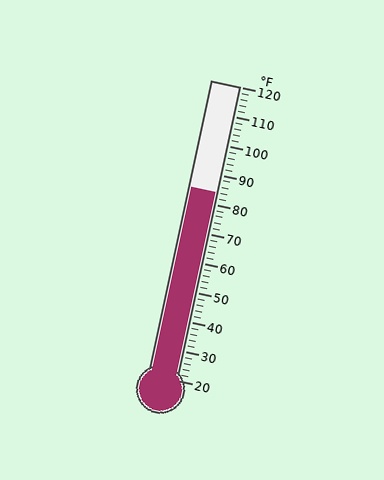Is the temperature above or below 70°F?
The temperature is above 70°F.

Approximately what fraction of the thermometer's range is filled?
The thermometer is filled to approximately 65% of its range.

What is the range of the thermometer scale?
The thermometer scale ranges from 20°F to 120°F.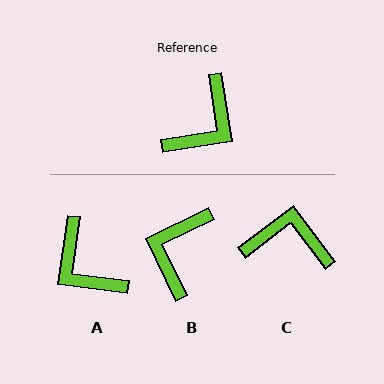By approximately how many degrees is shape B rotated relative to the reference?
Approximately 163 degrees clockwise.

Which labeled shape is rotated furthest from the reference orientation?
B, about 163 degrees away.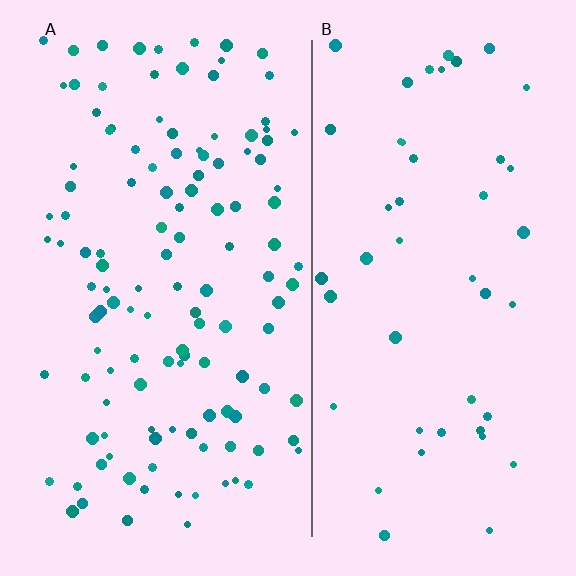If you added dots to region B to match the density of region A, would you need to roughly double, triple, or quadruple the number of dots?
Approximately triple.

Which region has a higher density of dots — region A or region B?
A (the left).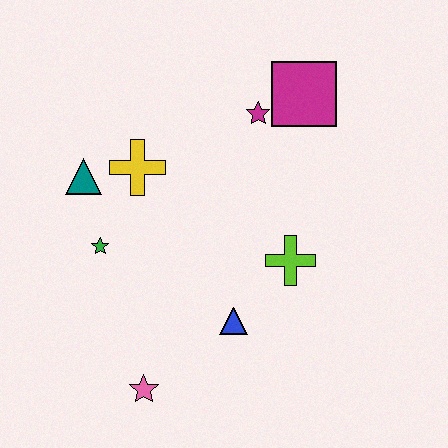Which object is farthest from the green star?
The magenta square is farthest from the green star.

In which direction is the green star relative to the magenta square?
The green star is to the left of the magenta square.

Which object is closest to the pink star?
The blue triangle is closest to the pink star.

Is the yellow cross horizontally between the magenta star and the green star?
Yes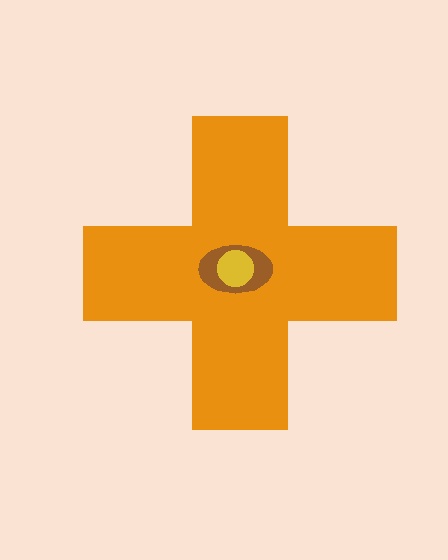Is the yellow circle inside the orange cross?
Yes.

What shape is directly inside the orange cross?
The brown ellipse.